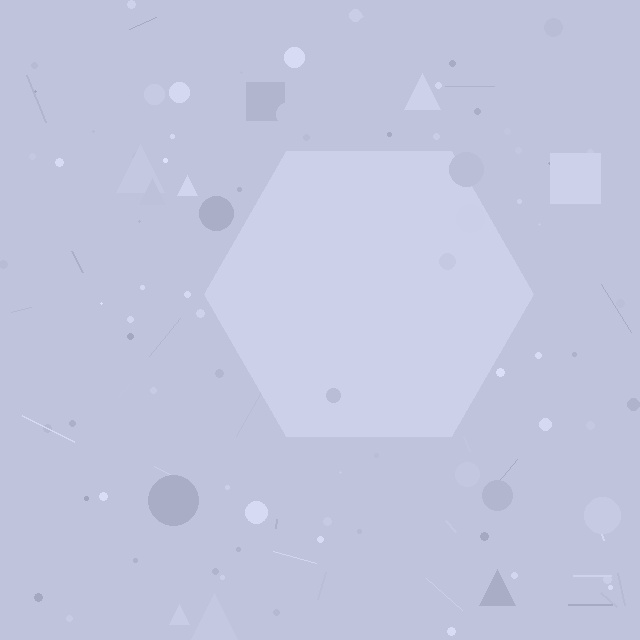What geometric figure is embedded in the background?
A hexagon is embedded in the background.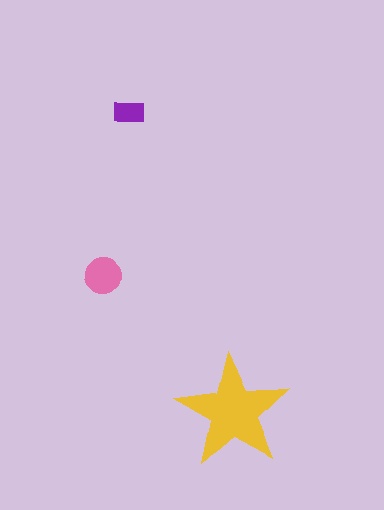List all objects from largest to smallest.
The yellow star, the pink circle, the purple rectangle.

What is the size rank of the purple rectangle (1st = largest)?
3rd.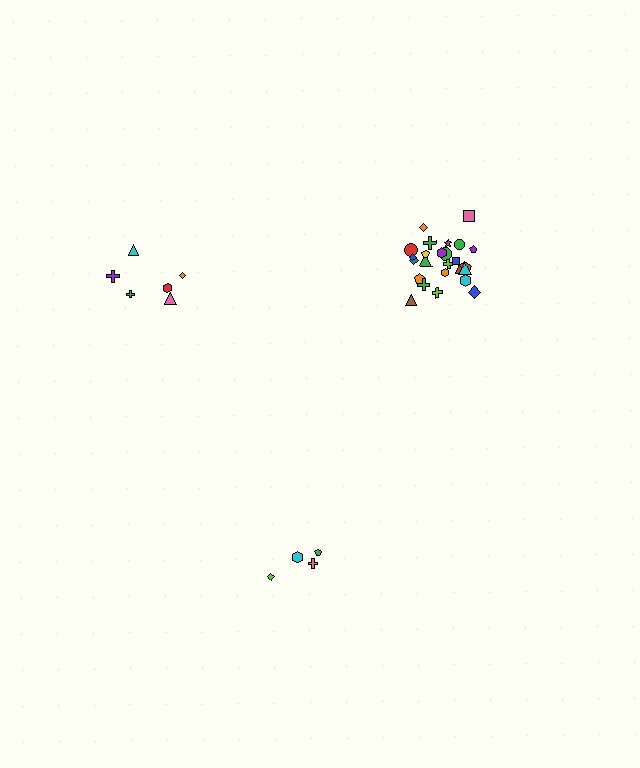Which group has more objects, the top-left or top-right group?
The top-right group.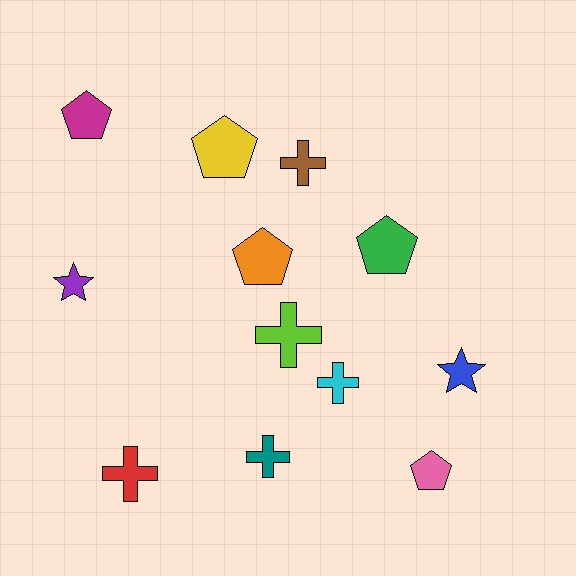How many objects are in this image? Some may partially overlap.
There are 12 objects.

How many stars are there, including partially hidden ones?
There are 2 stars.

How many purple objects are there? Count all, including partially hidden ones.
There is 1 purple object.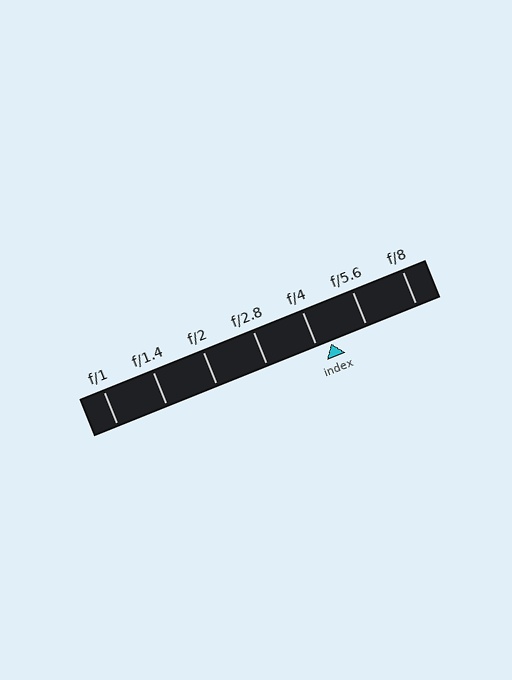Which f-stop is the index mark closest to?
The index mark is closest to f/4.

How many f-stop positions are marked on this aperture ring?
There are 7 f-stop positions marked.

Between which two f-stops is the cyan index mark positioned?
The index mark is between f/4 and f/5.6.